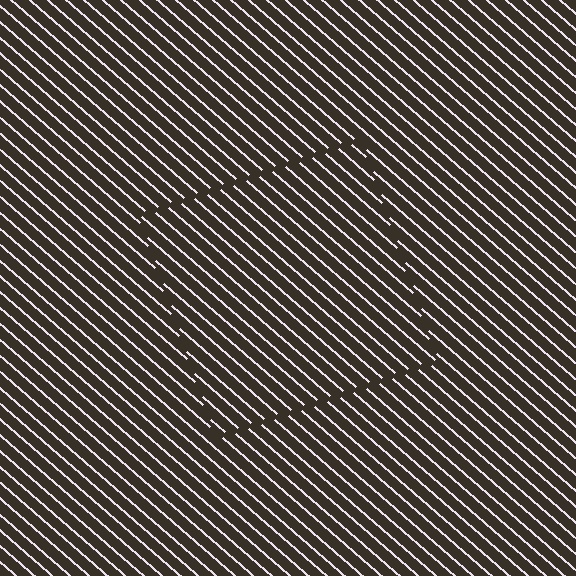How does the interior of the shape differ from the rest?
The interior of the shape contains the same grating, shifted by half a period — the contour is defined by the phase discontinuity where line-ends from the inner and outer gratings abut.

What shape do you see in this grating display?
An illusory square. The interior of the shape contains the same grating, shifted by half a period — the contour is defined by the phase discontinuity where line-ends from the inner and outer gratings abut.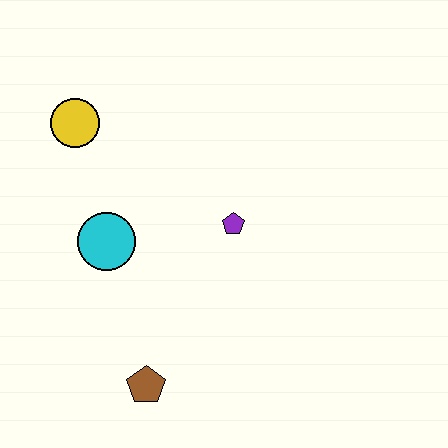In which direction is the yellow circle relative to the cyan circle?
The yellow circle is above the cyan circle.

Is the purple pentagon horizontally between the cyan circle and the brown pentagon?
No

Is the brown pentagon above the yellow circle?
No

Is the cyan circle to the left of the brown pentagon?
Yes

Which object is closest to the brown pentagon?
The cyan circle is closest to the brown pentagon.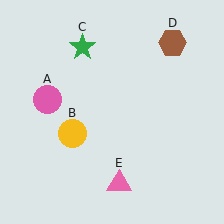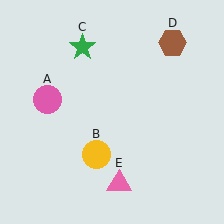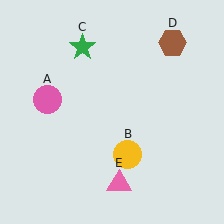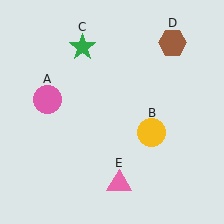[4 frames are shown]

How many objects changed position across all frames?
1 object changed position: yellow circle (object B).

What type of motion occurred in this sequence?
The yellow circle (object B) rotated counterclockwise around the center of the scene.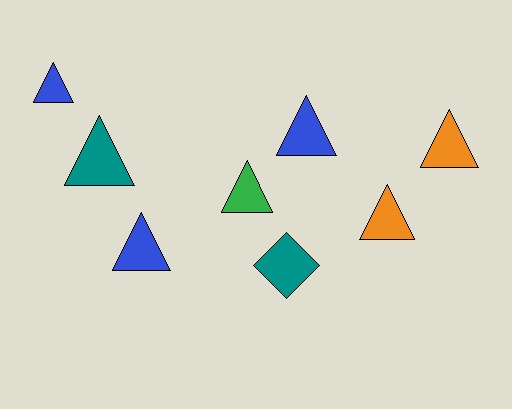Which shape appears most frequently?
Triangle, with 7 objects.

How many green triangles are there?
There is 1 green triangle.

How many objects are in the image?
There are 8 objects.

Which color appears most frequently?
Blue, with 3 objects.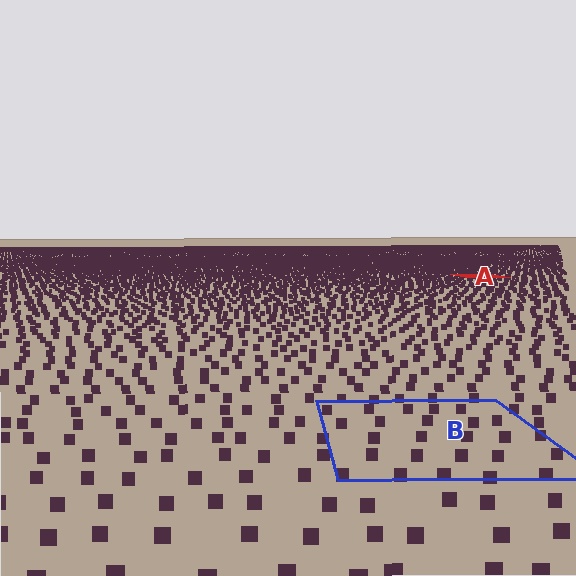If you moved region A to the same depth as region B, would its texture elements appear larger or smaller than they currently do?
They would appear larger. At a closer depth, the same texture elements are projected at a bigger on-screen size.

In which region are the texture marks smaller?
The texture marks are smaller in region A, because it is farther away.